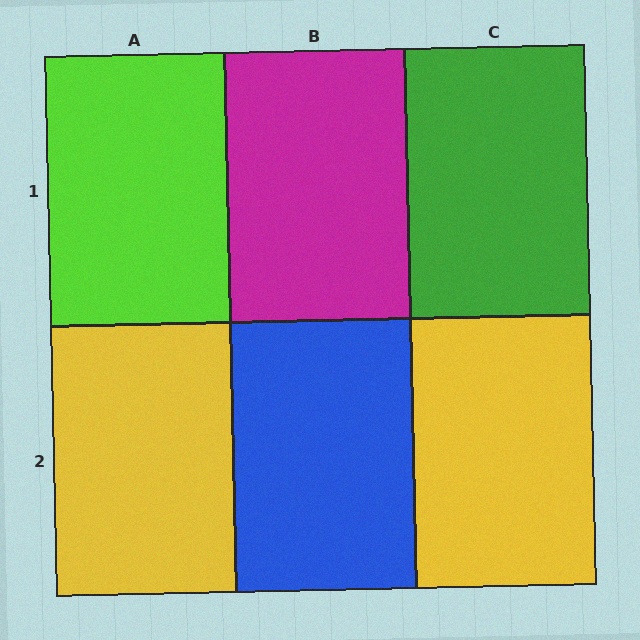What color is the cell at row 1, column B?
Magenta.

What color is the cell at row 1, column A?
Lime.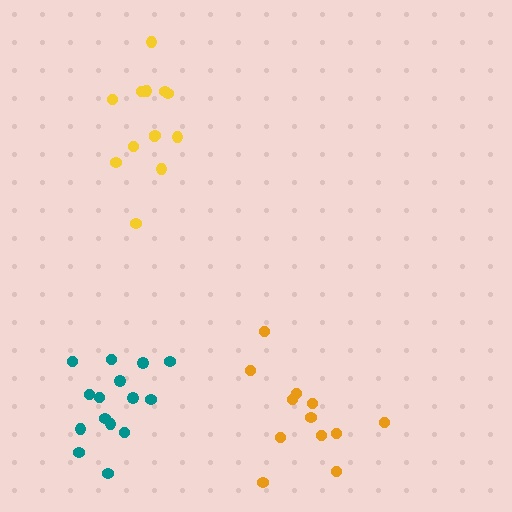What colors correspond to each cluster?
The clusters are colored: teal, orange, yellow.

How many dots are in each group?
Group 1: 15 dots, Group 2: 12 dots, Group 3: 13 dots (40 total).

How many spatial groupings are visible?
There are 3 spatial groupings.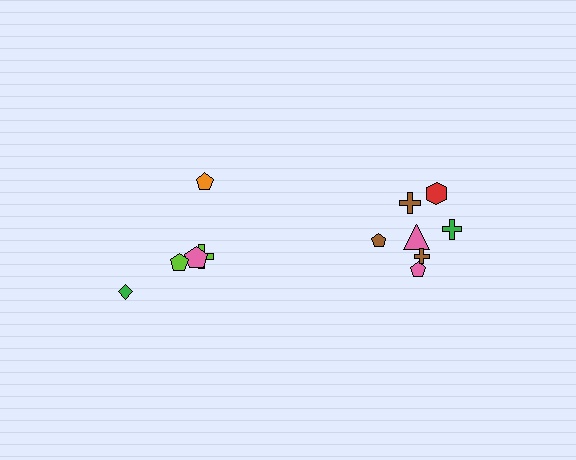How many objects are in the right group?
There are 7 objects.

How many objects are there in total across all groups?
There are 12 objects.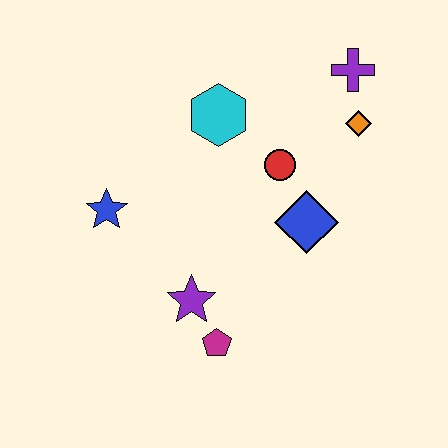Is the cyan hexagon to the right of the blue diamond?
No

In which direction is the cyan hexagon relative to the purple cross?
The cyan hexagon is to the left of the purple cross.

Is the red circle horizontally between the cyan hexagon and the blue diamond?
Yes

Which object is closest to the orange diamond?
The purple cross is closest to the orange diamond.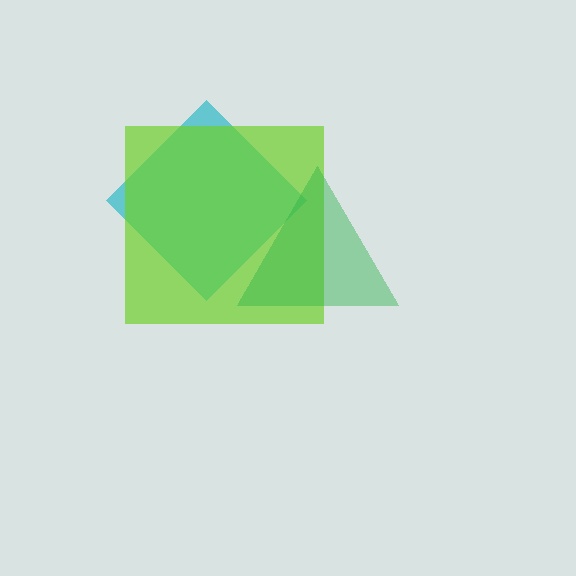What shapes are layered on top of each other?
The layered shapes are: a cyan diamond, a lime square, a green triangle.